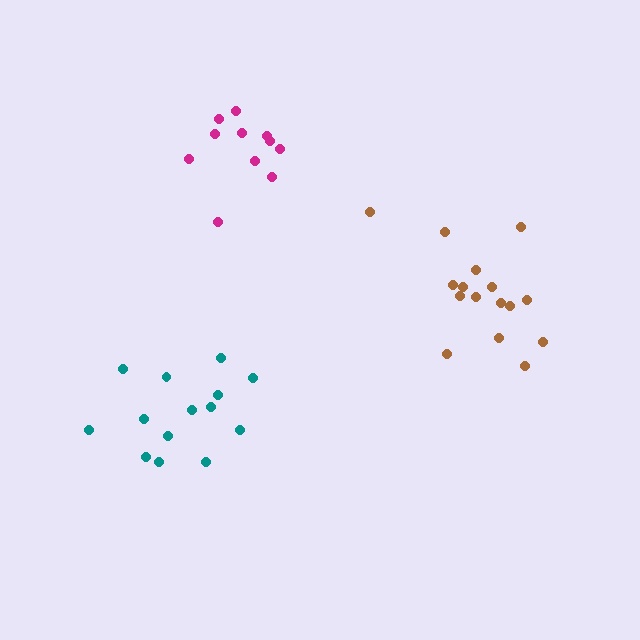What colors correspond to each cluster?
The clusters are colored: teal, magenta, brown.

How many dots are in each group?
Group 1: 14 dots, Group 2: 12 dots, Group 3: 16 dots (42 total).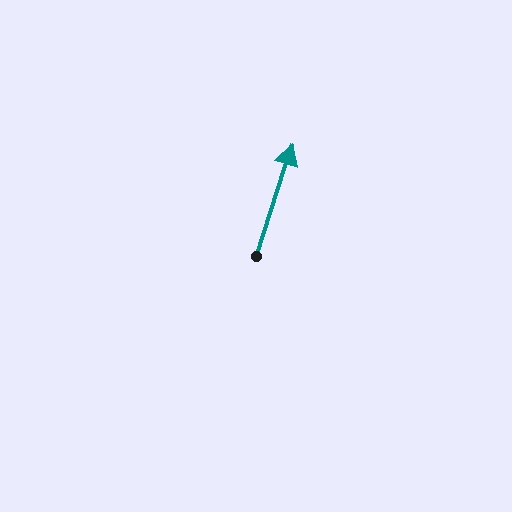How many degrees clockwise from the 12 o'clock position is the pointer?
Approximately 18 degrees.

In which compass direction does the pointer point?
North.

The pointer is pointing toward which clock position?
Roughly 1 o'clock.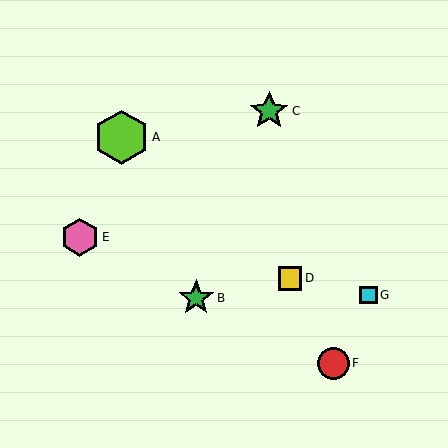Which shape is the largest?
The lime hexagon (labeled A) is the largest.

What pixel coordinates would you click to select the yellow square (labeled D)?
Click at (290, 278) to select the yellow square D.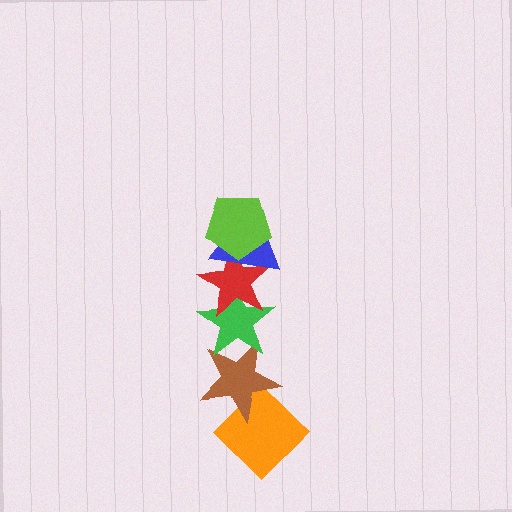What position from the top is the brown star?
The brown star is 5th from the top.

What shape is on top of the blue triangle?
The lime pentagon is on top of the blue triangle.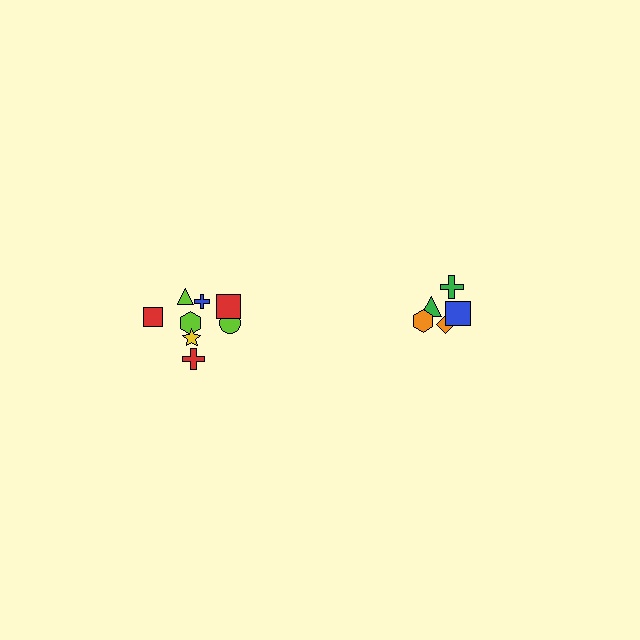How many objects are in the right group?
There are 5 objects.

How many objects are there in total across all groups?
There are 13 objects.